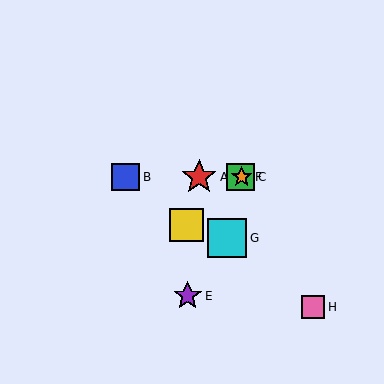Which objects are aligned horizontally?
Objects A, B, C, F are aligned horizontally.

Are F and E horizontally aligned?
No, F is at y≈177 and E is at y≈296.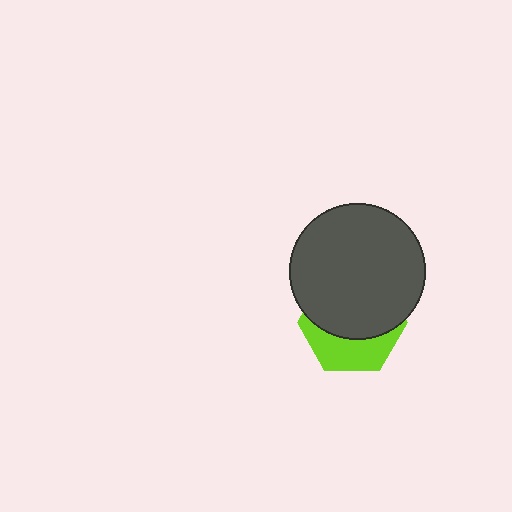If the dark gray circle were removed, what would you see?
You would see the complete lime hexagon.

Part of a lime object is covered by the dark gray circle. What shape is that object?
It is a hexagon.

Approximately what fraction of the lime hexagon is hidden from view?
Roughly 62% of the lime hexagon is hidden behind the dark gray circle.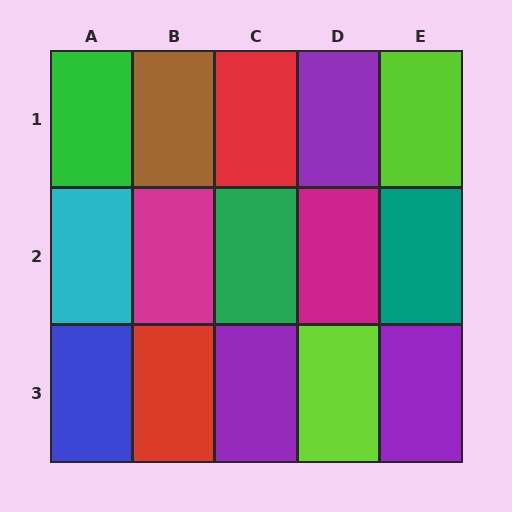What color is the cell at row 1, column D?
Purple.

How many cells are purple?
3 cells are purple.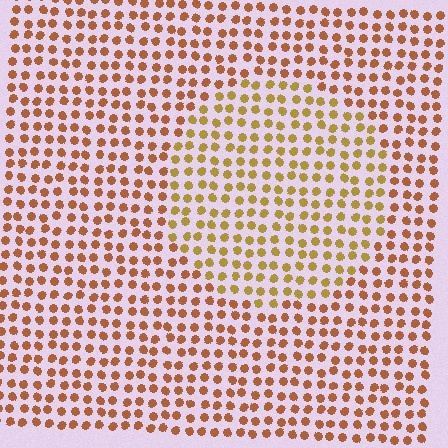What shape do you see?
I see a circle.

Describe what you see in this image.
The image is filled with small brown elements in a uniform arrangement. A circle-shaped region is visible where the elements are tinted to a slightly different hue, forming a subtle color boundary.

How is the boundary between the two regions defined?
The boundary is defined purely by a slight shift in hue (about 28 degrees). Spacing, size, and orientation are identical on both sides.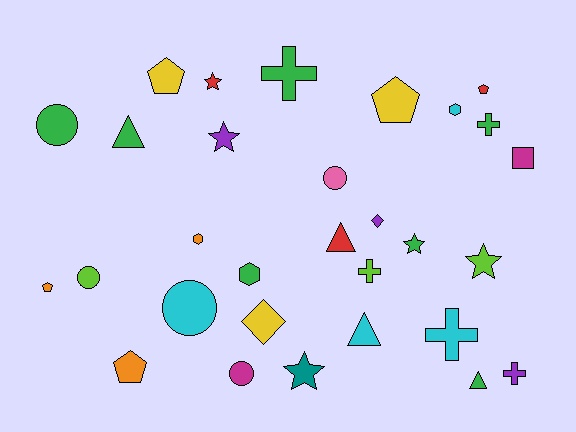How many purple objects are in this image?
There are 3 purple objects.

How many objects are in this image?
There are 30 objects.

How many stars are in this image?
There are 5 stars.